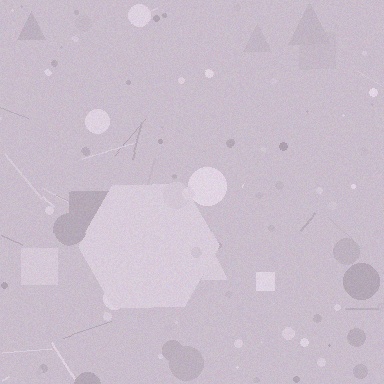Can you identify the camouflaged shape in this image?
The camouflaged shape is a hexagon.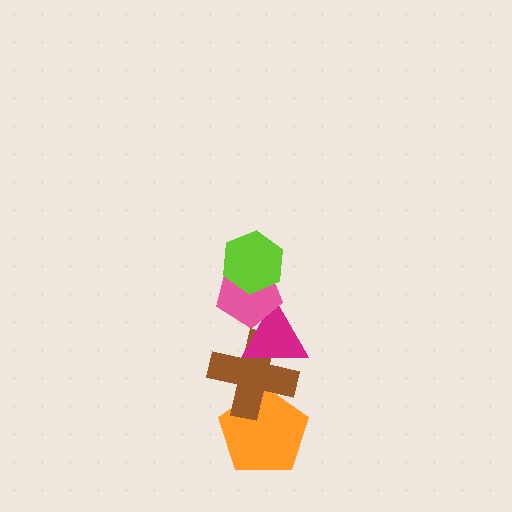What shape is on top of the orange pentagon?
The brown cross is on top of the orange pentagon.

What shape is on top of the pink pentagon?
The lime hexagon is on top of the pink pentagon.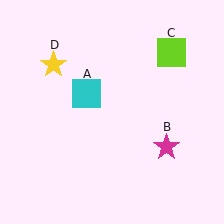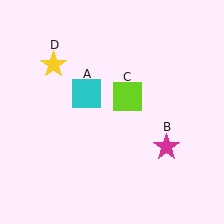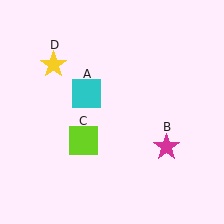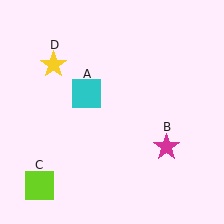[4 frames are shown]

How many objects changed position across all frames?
1 object changed position: lime square (object C).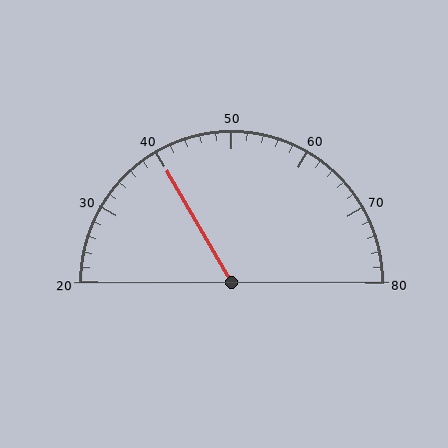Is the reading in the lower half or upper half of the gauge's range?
The reading is in the lower half of the range (20 to 80).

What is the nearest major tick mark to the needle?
The nearest major tick mark is 40.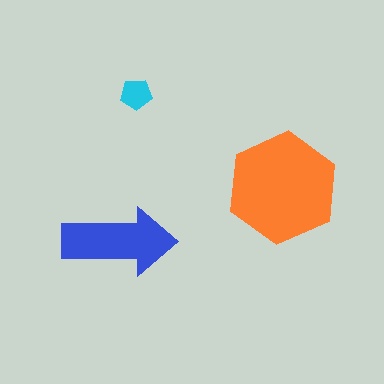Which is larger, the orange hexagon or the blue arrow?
The orange hexagon.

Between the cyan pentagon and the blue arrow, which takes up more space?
The blue arrow.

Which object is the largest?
The orange hexagon.